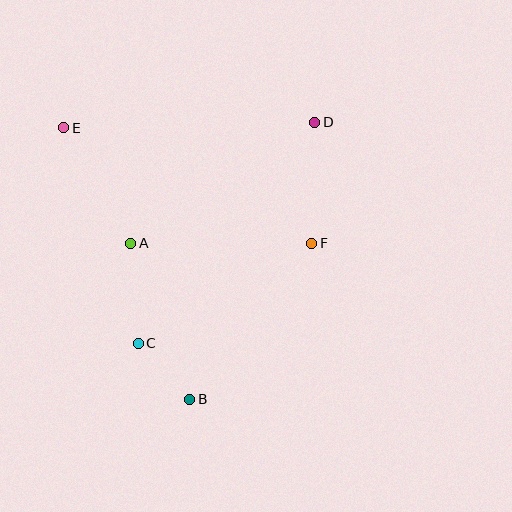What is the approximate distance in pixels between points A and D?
The distance between A and D is approximately 220 pixels.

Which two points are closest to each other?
Points B and C are closest to each other.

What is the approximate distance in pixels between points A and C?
The distance between A and C is approximately 100 pixels.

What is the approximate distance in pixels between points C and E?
The distance between C and E is approximately 228 pixels.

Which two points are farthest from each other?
Points B and D are farthest from each other.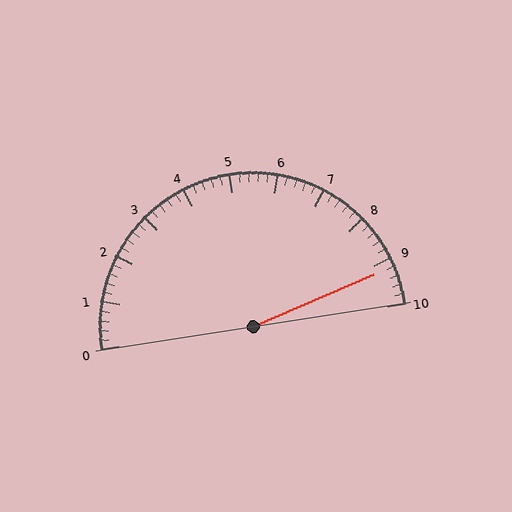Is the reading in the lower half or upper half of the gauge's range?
The reading is in the upper half of the range (0 to 10).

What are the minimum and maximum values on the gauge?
The gauge ranges from 0 to 10.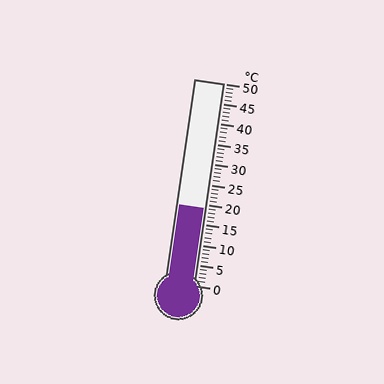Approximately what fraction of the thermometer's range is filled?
The thermometer is filled to approximately 40% of its range.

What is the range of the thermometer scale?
The thermometer scale ranges from 0°C to 50°C.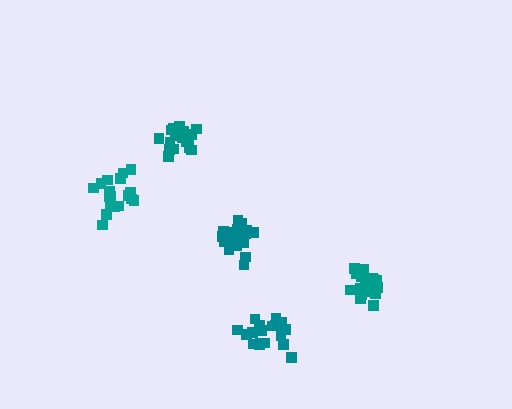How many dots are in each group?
Group 1: 18 dots, Group 2: 21 dots, Group 3: 21 dots, Group 4: 20 dots, Group 5: 18 dots (98 total).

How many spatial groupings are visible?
There are 5 spatial groupings.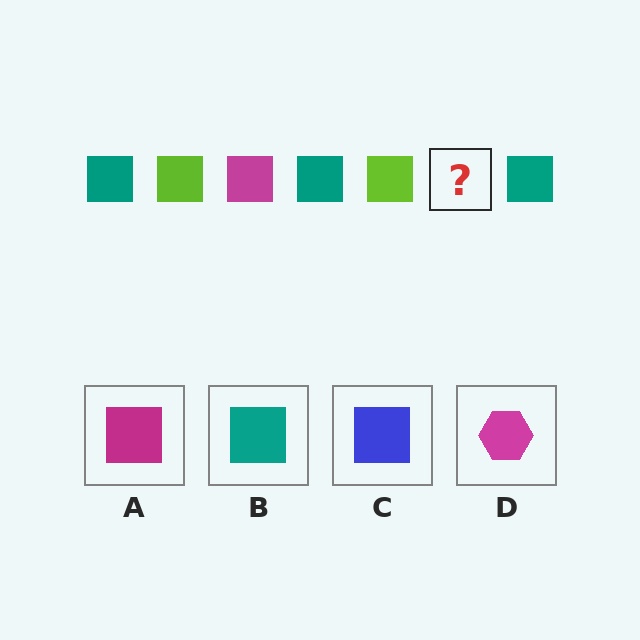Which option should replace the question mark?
Option A.